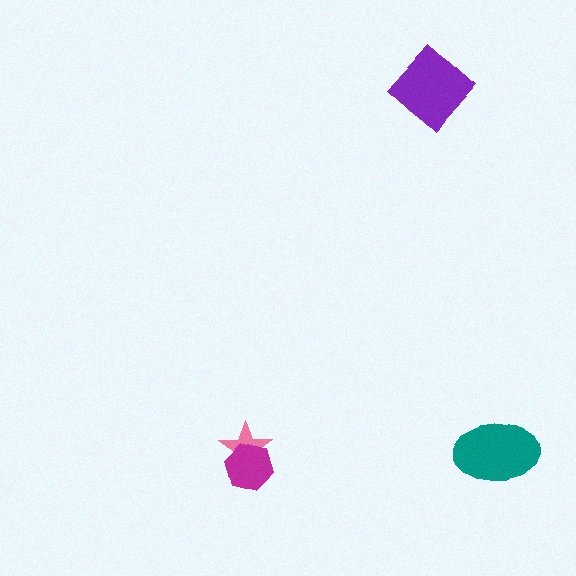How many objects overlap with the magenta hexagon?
1 object overlaps with the magenta hexagon.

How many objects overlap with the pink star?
1 object overlaps with the pink star.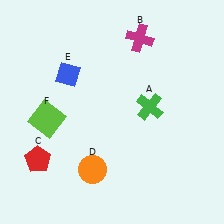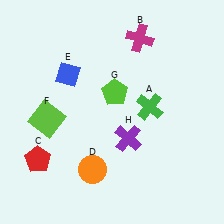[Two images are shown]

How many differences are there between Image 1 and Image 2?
There are 2 differences between the two images.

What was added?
A lime pentagon (G), a purple cross (H) were added in Image 2.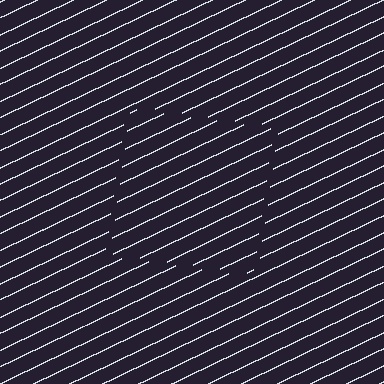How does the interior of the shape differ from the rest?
The interior of the shape contains the same grating, shifted by half a period — the contour is defined by the phase discontinuity where line-ends from the inner and outer gratings abut.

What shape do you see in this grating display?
An illusory square. The interior of the shape contains the same grating, shifted by half a period — the contour is defined by the phase discontinuity where line-ends from the inner and outer gratings abut.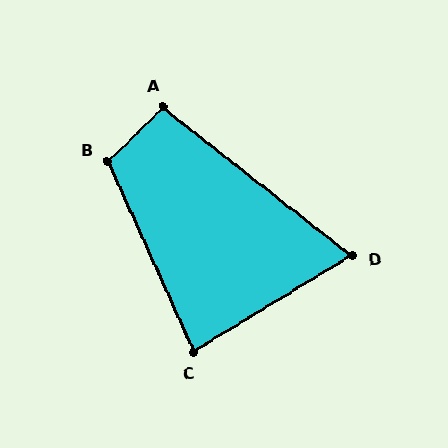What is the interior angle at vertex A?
Approximately 97 degrees (obtuse).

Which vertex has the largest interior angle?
B, at approximately 110 degrees.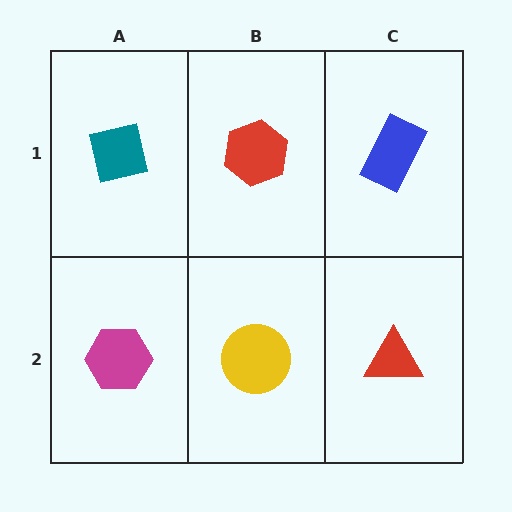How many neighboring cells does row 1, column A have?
2.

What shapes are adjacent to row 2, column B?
A red hexagon (row 1, column B), a magenta hexagon (row 2, column A), a red triangle (row 2, column C).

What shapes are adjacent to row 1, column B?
A yellow circle (row 2, column B), a teal square (row 1, column A), a blue rectangle (row 1, column C).